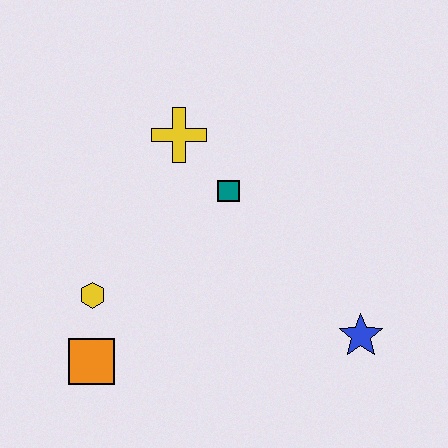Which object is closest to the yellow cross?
The teal square is closest to the yellow cross.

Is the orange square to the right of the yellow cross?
No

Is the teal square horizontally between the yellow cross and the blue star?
Yes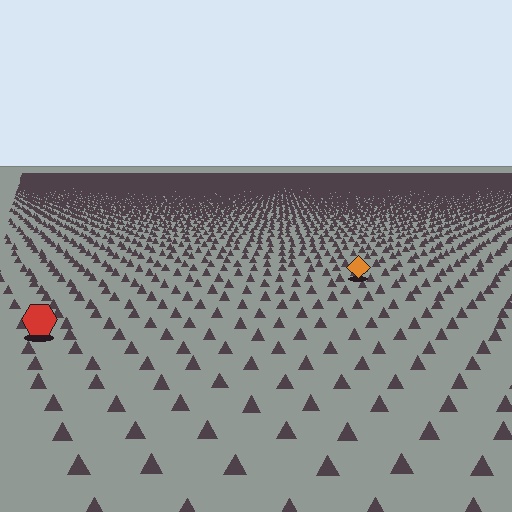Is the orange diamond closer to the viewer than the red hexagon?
No. The red hexagon is closer — you can tell from the texture gradient: the ground texture is coarser near it.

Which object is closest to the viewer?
The red hexagon is closest. The texture marks near it are larger and more spread out.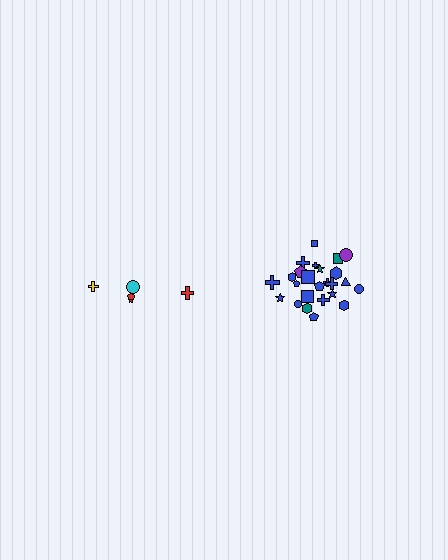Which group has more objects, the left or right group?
The right group.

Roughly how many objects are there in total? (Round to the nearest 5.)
Roughly 30 objects in total.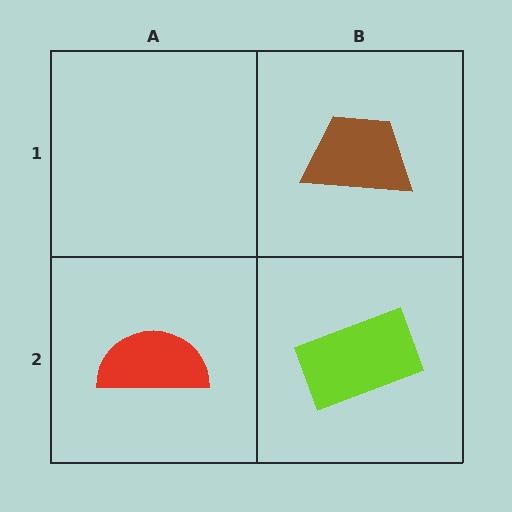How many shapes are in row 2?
2 shapes.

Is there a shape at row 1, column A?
No, that cell is empty.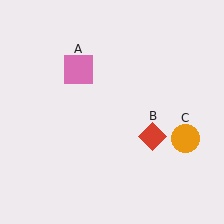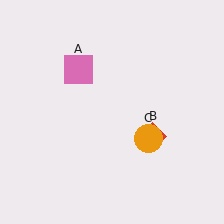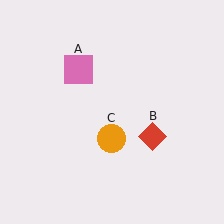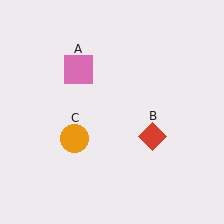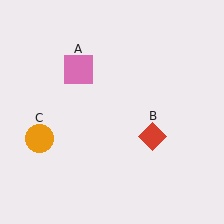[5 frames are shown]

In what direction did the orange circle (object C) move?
The orange circle (object C) moved left.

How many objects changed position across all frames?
1 object changed position: orange circle (object C).